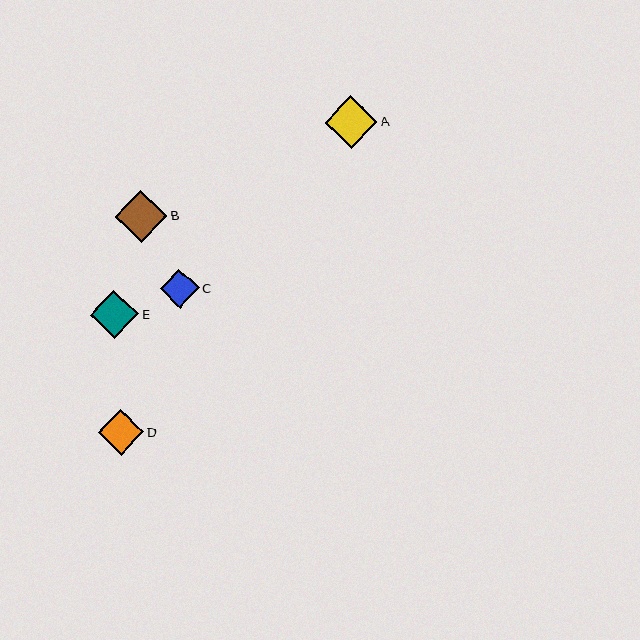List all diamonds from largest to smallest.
From largest to smallest: A, B, E, D, C.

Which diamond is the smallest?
Diamond C is the smallest with a size of approximately 39 pixels.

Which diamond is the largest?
Diamond A is the largest with a size of approximately 53 pixels.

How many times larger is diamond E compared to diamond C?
Diamond E is approximately 1.2 times the size of diamond C.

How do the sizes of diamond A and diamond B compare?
Diamond A and diamond B are approximately the same size.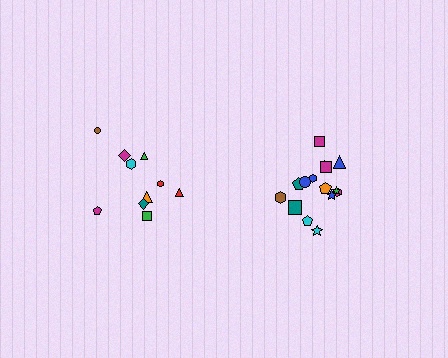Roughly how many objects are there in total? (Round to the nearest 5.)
Roughly 25 objects in total.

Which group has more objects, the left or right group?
The right group.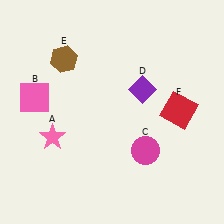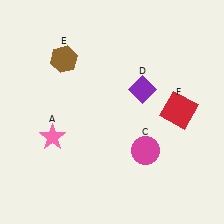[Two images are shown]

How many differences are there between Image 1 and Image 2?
There is 1 difference between the two images.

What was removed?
The pink square (B) was removed in Image 2.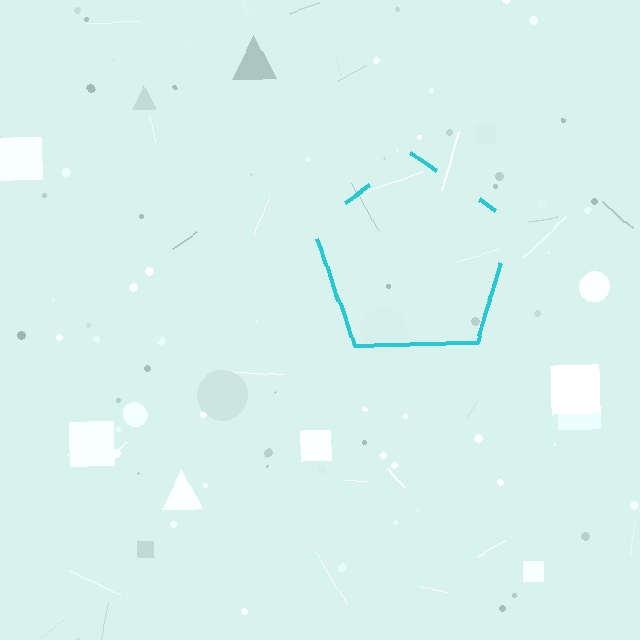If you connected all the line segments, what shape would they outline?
They would outline a pentagon.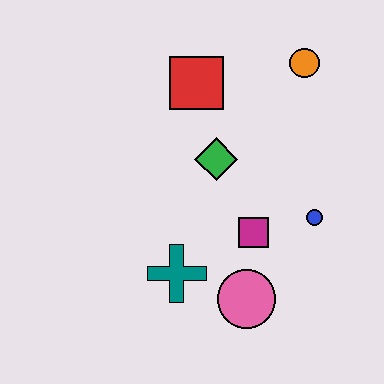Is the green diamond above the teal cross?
Yes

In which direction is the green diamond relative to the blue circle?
The green diamond is to the left of the blue circle.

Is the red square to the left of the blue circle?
Yes